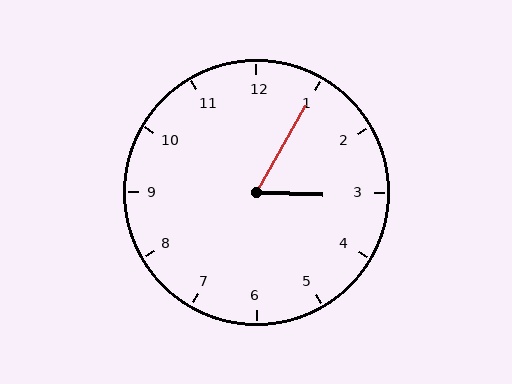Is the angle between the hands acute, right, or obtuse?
It is acute.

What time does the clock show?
3:05.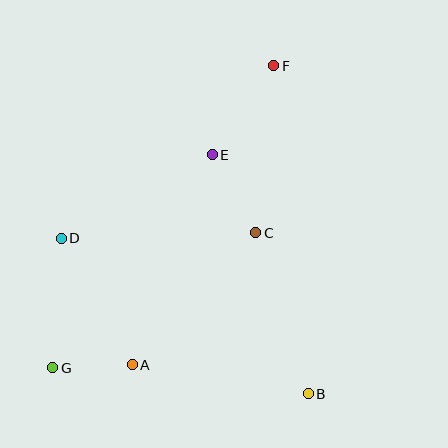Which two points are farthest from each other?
Points F and G are farthest from each other.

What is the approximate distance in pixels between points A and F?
The distance between A and F is approximately 331 pixels.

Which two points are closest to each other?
Points A and G are closest to each other.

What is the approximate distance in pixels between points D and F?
The distance between D and F is approximately 274 pixels.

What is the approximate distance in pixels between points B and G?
The distance between B and G is approximately 257 pixels.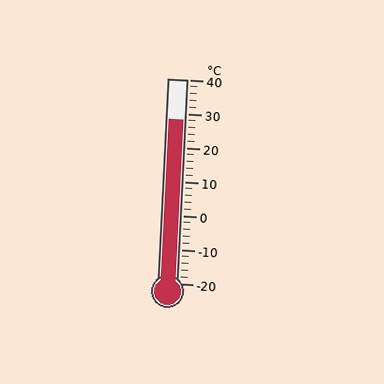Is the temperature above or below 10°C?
The temperature is above 10°C.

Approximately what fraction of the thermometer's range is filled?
The thermometer is filled to approximately 80% of its range.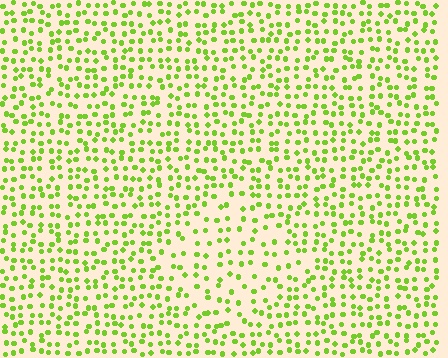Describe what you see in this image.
The image contains small lime elements arranged at two different densities. A diamond-shaped region is visible where the elements are less densely packed than the surrounding area.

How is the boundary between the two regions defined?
The boundary is defined by a change in element density (approximately 1.7x ratio). All elements are the same color, size, and shape.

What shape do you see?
I see a diamond.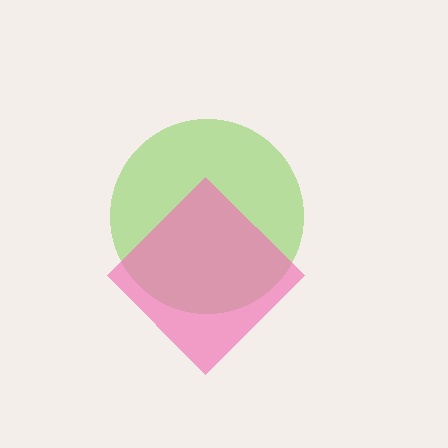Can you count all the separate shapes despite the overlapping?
Yes, there are 2 separate shapes.